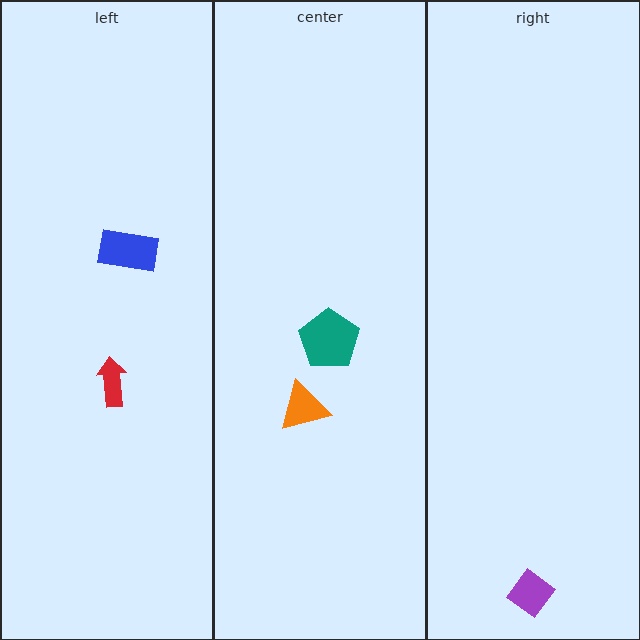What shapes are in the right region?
The purple diamond.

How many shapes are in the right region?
1.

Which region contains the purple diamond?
The right region.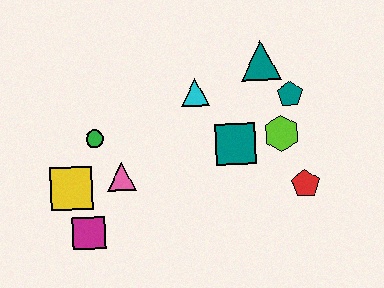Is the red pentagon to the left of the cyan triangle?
No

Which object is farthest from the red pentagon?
The yellow square is farthest from the red pentagon.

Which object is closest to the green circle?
The pink triangle is closest to the green circle.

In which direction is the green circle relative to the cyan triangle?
The green circle is to the left of the cyan triangle.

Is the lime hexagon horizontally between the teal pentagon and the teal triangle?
Yes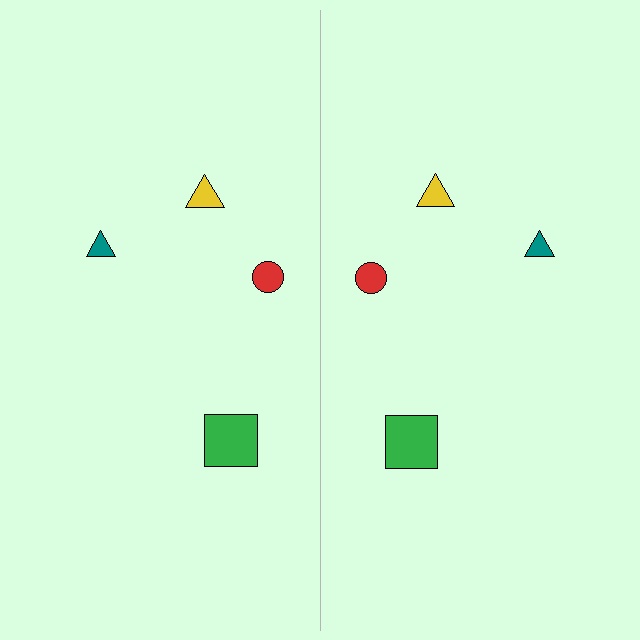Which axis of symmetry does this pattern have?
The pattern has a vertical axis of symmetry running through the center of the image.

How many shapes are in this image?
There are 8 shapes in this image.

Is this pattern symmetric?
Yes, this pattern has bilateral (reflection) symmetry.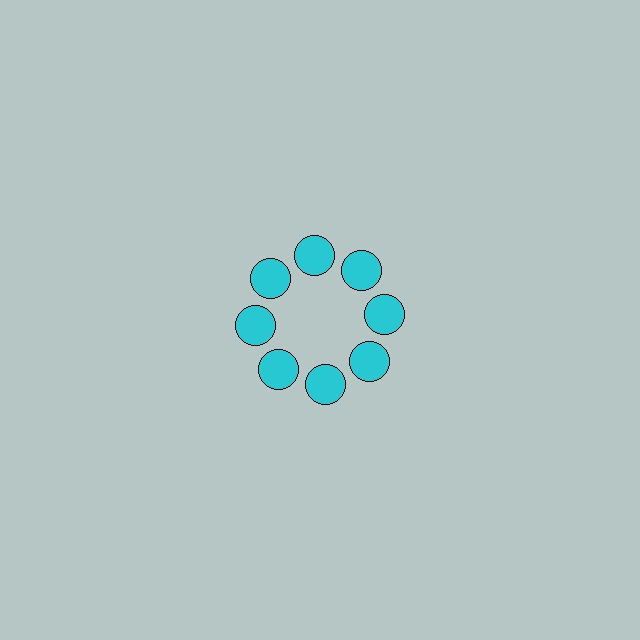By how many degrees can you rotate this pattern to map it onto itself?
The pattern maps onto itself every 45 degrees of rotation.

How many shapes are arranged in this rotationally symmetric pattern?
There are 8 shapes, arranged in 8 groups of 1.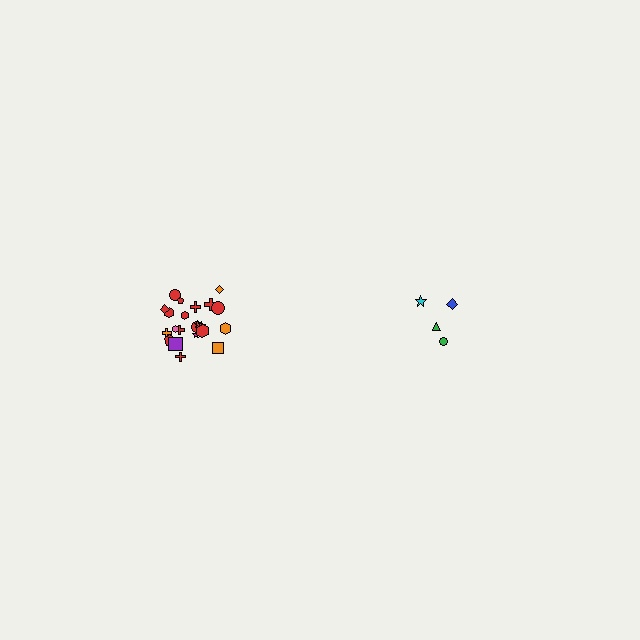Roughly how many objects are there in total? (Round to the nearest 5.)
Roughly 25 objects in total.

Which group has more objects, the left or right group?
The left group.